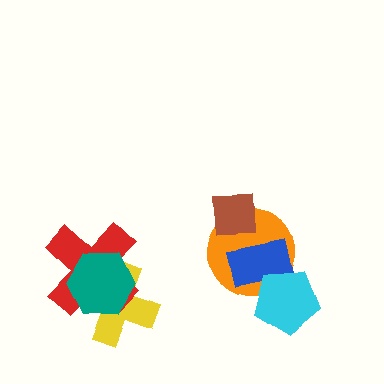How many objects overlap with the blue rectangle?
2 objects overlap with the blue rectangle.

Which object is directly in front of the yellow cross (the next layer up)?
The red cross is directly in front of the yellow cross.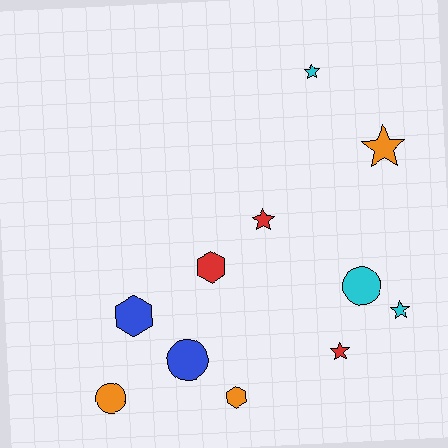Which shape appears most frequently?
Star, with 5 objects.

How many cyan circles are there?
There is 1 cyan circle.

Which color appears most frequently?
Orange, with 3 objects.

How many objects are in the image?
There are 11 objects.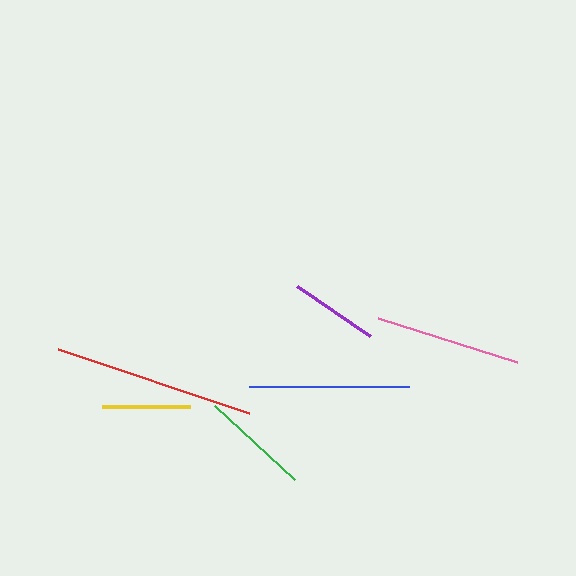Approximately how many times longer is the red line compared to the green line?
The red line is approximately 1.8 times the length of the green line.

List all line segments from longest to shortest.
From longest to shortest: red, blue, pink, green, purple, yellow.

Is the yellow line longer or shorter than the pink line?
The pink line is longer than the yellow line.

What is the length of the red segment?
The red segment is approximately 201 pixels long.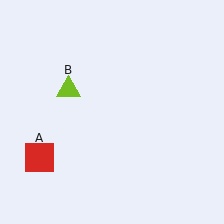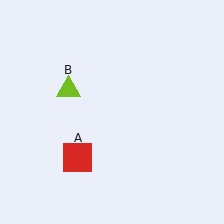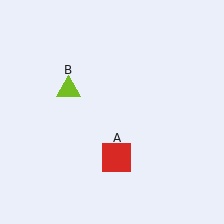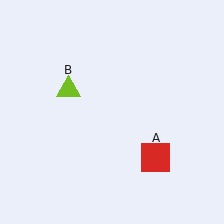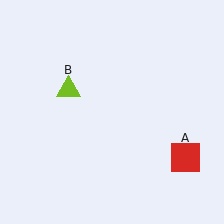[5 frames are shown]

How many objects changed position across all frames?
1 object changed position: red square (object A).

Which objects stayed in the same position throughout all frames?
Lime triangle (object B) remained stationary.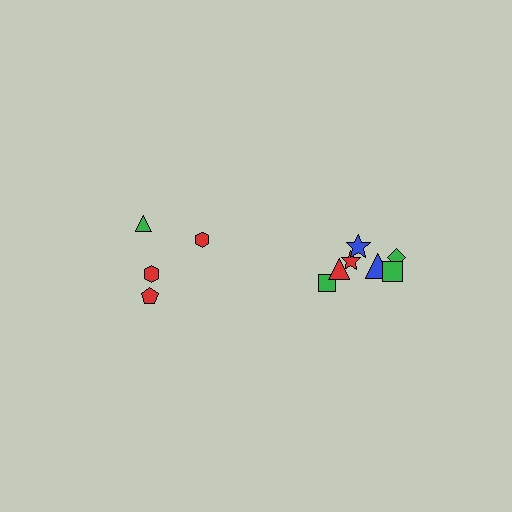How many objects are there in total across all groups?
There are 11 objects.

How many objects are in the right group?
There are 7 objects.